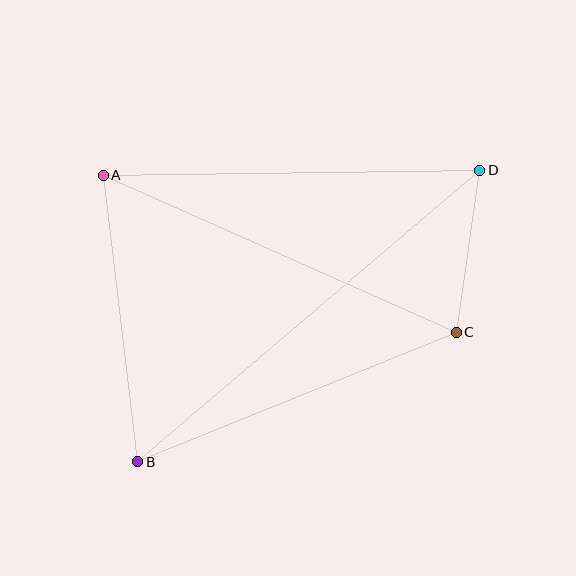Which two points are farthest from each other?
Points B and D are farthest from each other.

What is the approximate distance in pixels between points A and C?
The distance between A and C is approximately 386 pixels.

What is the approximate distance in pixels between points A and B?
The distance between A and B is approximately 289 pixels.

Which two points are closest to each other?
Points C and D are closest to each other.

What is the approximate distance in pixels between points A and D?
The distance between A and D is approximately 376 pixels.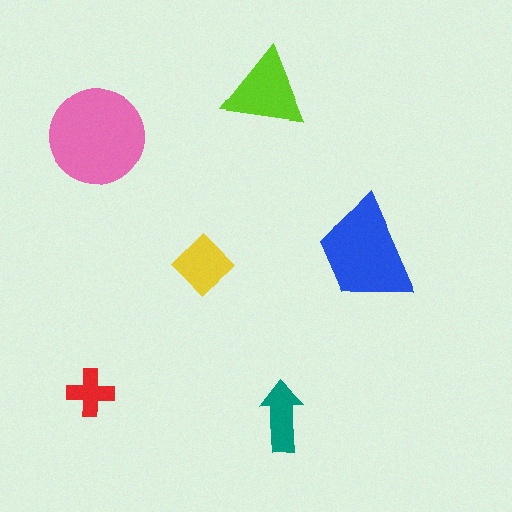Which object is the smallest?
The red cross.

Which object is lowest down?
The teal arrow is bottommost.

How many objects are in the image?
There are 6 objects in the image.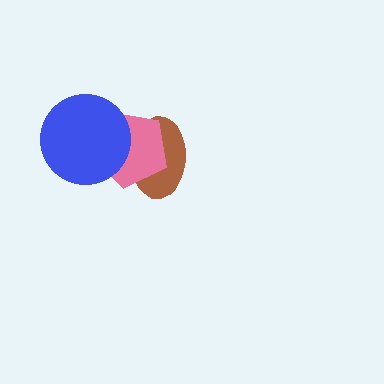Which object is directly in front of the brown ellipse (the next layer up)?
The pink pentagon is directly in front of the brown ellipse.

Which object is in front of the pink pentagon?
The blue circle is in front of the pink pentagon.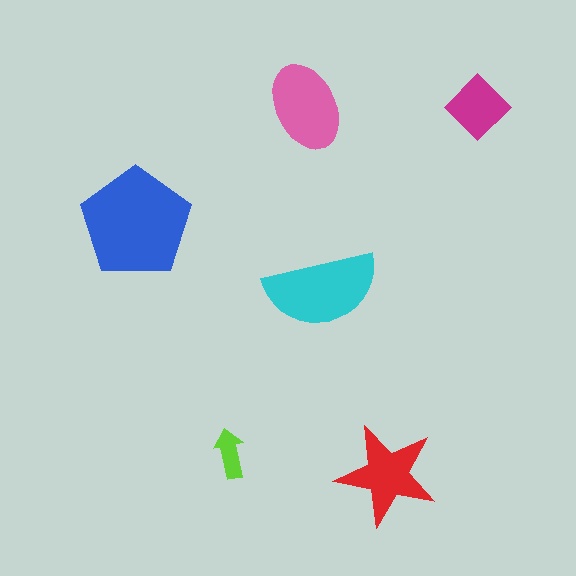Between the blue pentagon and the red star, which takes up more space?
The blue pentagon.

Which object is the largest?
The blue pentagon.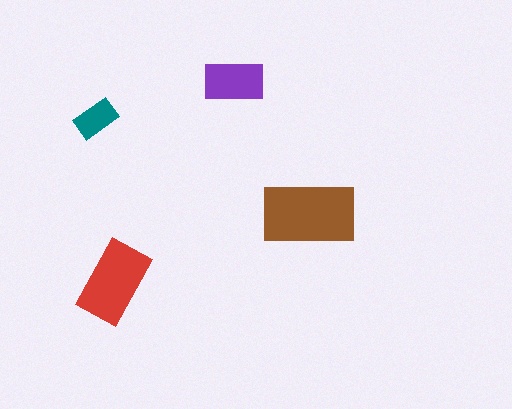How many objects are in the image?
There are 4 objects in the image.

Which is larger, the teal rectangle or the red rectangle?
The red one.